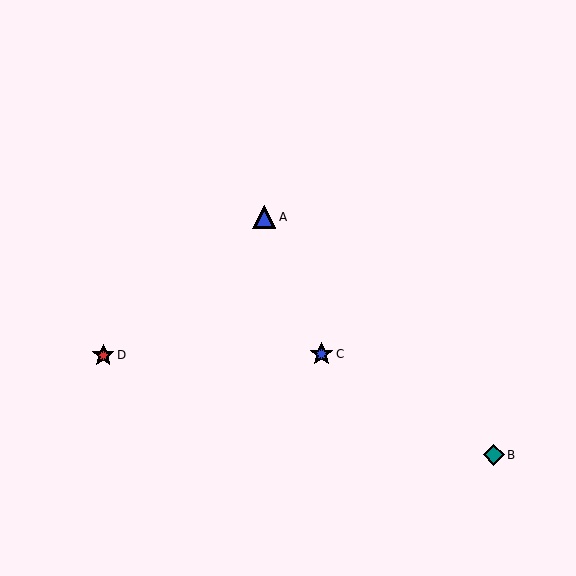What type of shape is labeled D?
Shape D is a red star.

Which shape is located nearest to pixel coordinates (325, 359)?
The blue star (labeled C) at (322, 354) is nearest to that location.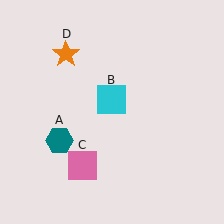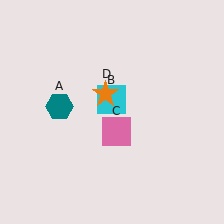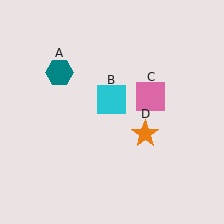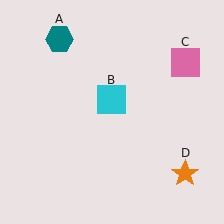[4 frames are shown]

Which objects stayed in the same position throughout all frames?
Cyan square (object B) remained stationary.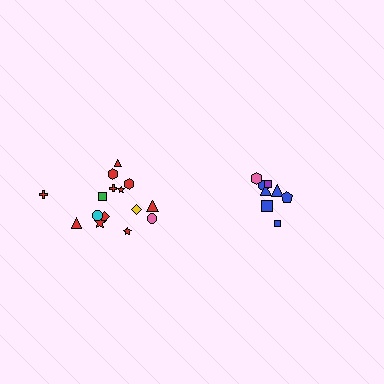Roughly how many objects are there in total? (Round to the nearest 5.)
Roughly 25 objects in total.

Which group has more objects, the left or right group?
The left group.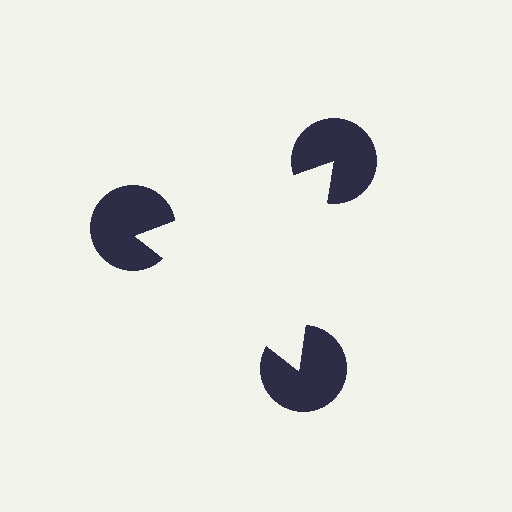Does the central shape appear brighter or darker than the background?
It typically appears slightly brighter than the background, even though no actual brightness change is drawn.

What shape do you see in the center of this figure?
An illusory triangle — its edges are inferred from the aligned wedge cuts in the pac-man discs, not physically drawn.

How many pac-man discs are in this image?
There are 3 — one at each vertex of the illusory triangle.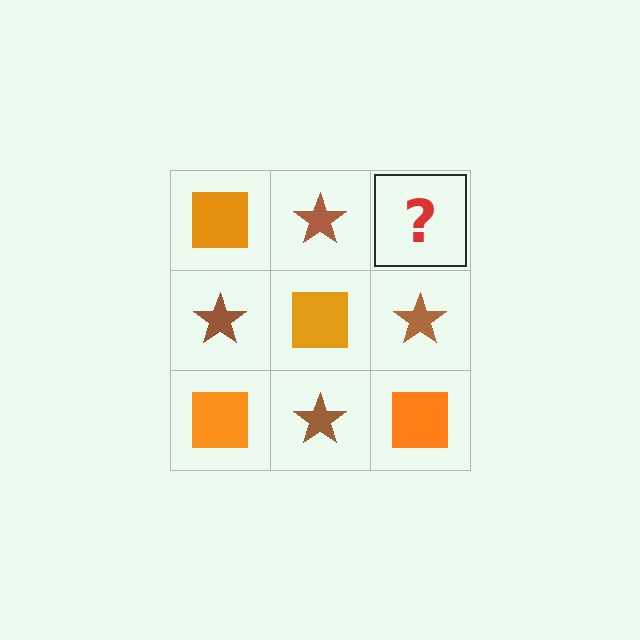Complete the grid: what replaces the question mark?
The question mark should be replaced with an orange square.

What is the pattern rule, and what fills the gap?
The rule is that it alternates orange square and brown star in a checkerboard pattern. The gap should be filled with an orange square.